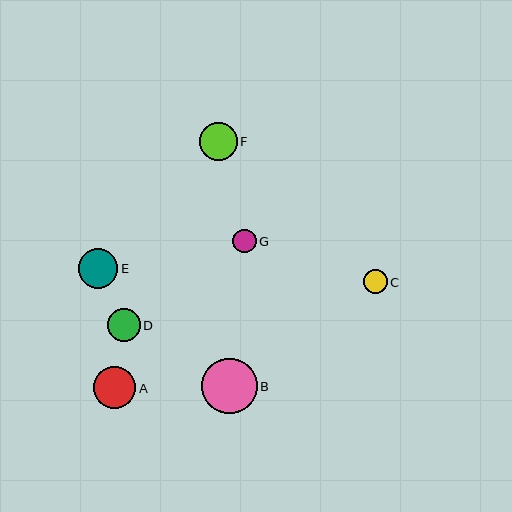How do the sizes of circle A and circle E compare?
Circle A and circle E are approximately the same size.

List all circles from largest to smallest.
From largest to smallest: B, A, E, F, D, C, G.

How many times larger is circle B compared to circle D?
Circle B is approximately 1.7 times the size of circle D.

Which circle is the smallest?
Circle G is the smallest with a size of approximately 23 pixels.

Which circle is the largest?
Circle B is the largest with a size of approximately 55 pixels.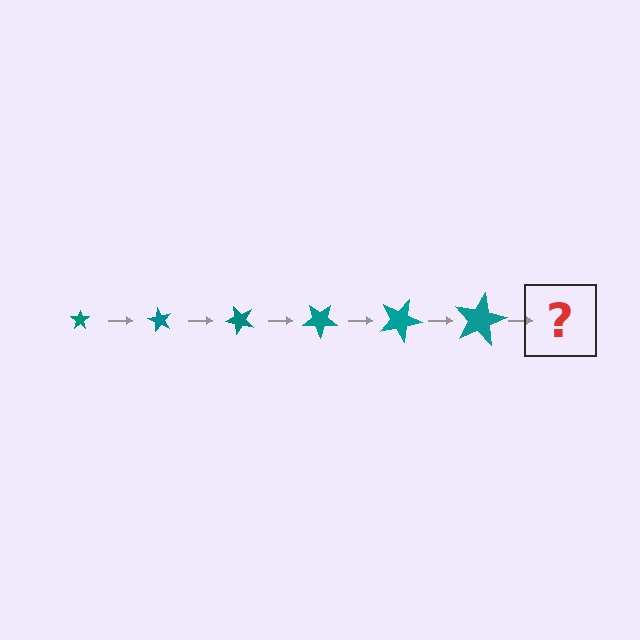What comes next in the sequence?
The next element should be a star, larger than the previous one and rotated 360 degrees from the start.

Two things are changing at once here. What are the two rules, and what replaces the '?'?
The two rules are that the star grows larger each step and it rotates 60 degrees each step. The '?' should be a star, larger than the previous one and rotated 360 degrees from the start.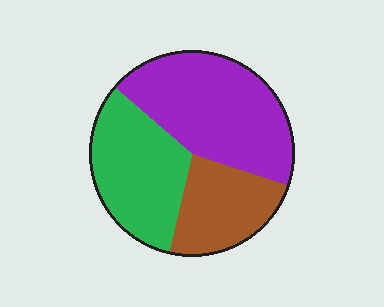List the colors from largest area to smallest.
From largest to smallest: purple, green, brown.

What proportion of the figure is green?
Green takes up about one third (1/3) of the figure.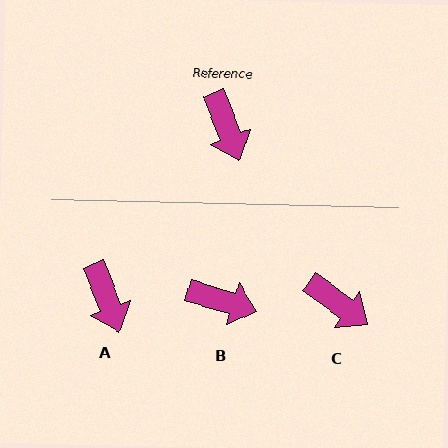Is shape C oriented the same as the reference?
No, it is off by about 33 degrees.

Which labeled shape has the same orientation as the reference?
A.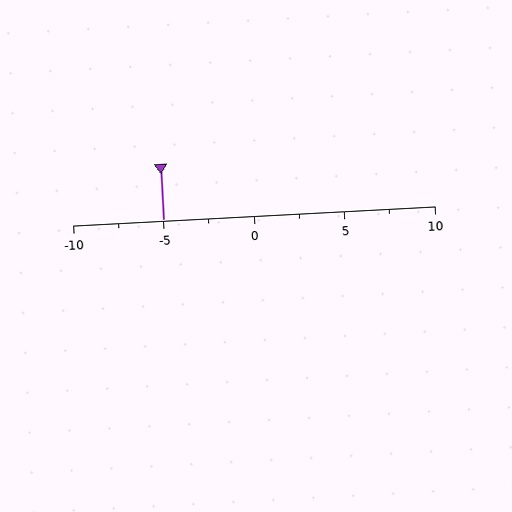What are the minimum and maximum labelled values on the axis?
The axis runs from -10 to 10.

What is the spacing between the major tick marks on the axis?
The major ticks are spaced 5 apart.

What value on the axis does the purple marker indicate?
The marker indicates approximately -5.